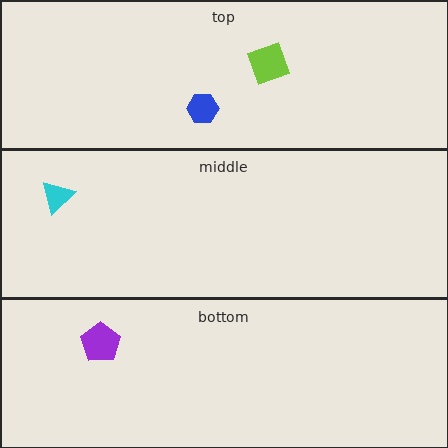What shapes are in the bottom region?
The purple pentagon.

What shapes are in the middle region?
The cyan triangle.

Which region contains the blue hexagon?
The top region.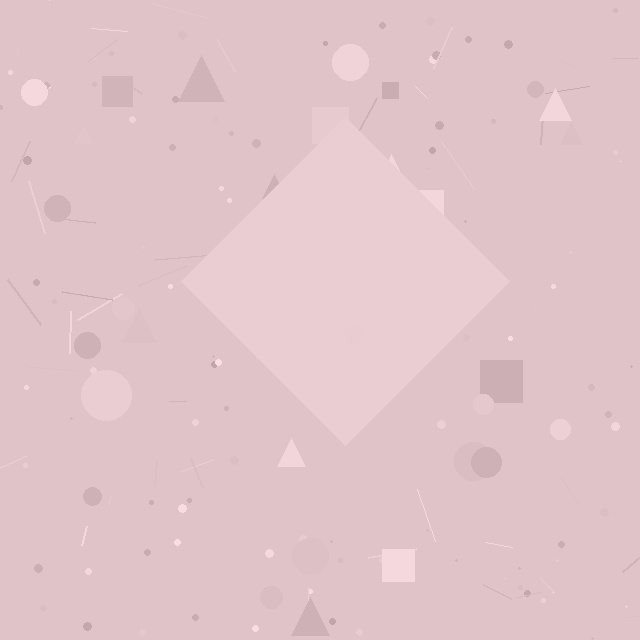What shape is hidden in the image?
A diamond is hidden in the image.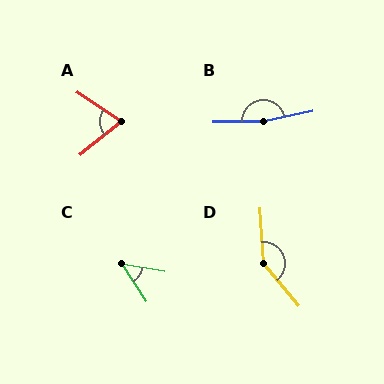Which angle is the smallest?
C, at approximately 47 degrees.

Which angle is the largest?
B, at approximately 169 degrees.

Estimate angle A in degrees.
Approximately 72 degrees.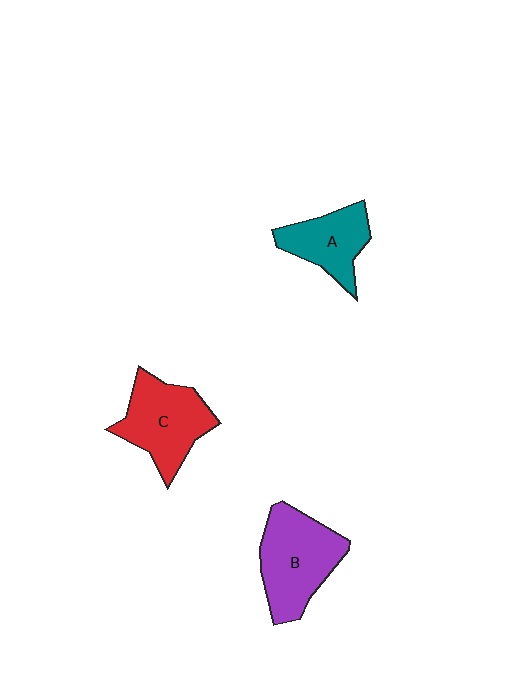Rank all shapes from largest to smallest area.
From largest to smallest: B (purple), C (red), A (teal).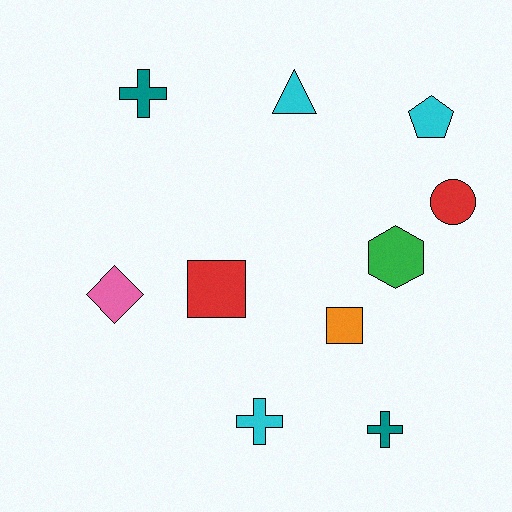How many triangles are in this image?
There is 1 triangle.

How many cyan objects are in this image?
There are 3 cyan objects.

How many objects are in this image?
There are 10 objects.